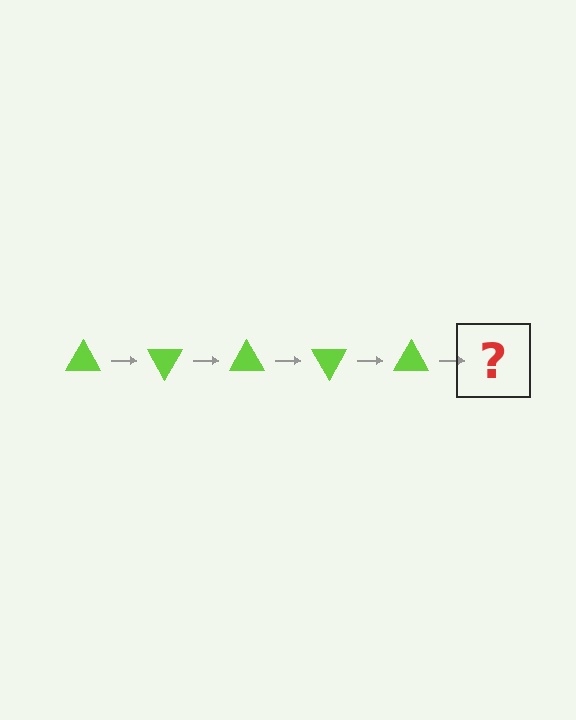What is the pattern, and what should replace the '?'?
The pattern is that the triangle rotates 60 degrees each step. The '?' should be a lime triangle rotated 300 degrees.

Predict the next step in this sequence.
The next step is a lime triangle rotated 300 degrees.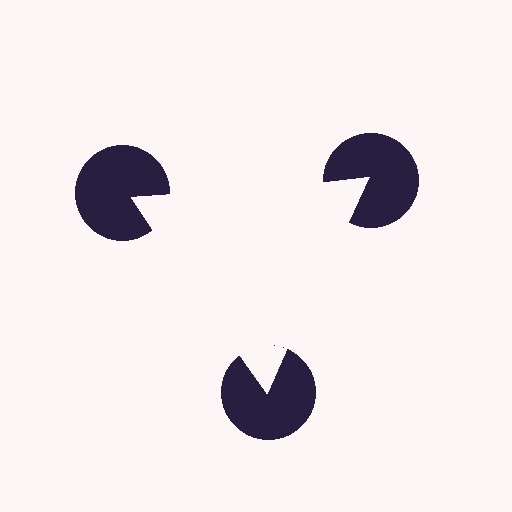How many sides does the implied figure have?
3 sides.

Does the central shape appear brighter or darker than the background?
It typically appears slightly brighter than the background, even though no actual brightness change is drawn.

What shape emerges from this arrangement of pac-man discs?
An illusory triangle — its edges are inferred from the aligned wedge cuts in the pac-man discs, not physically drawn.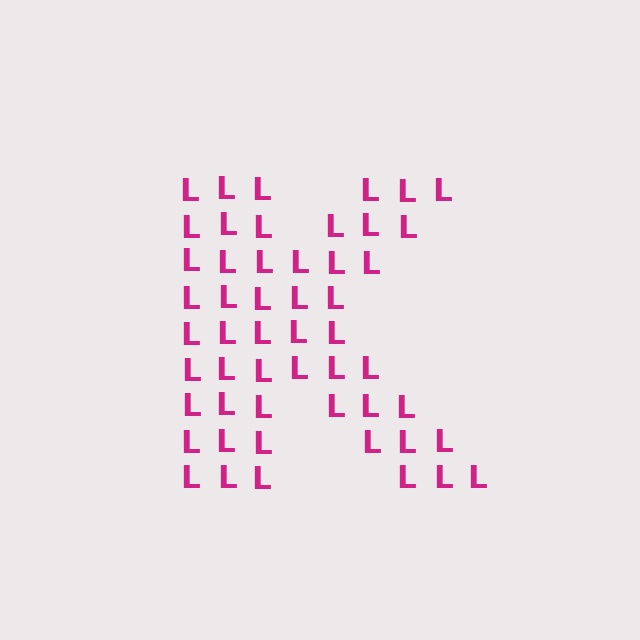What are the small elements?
The small elements are letter L's.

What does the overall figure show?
The overall figure shows the letter K.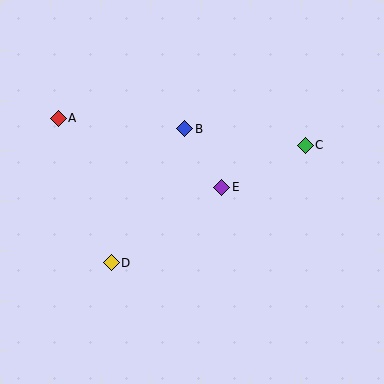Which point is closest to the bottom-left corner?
Point D is closest to the bottom-left corner.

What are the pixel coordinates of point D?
Point D is at (111, 263).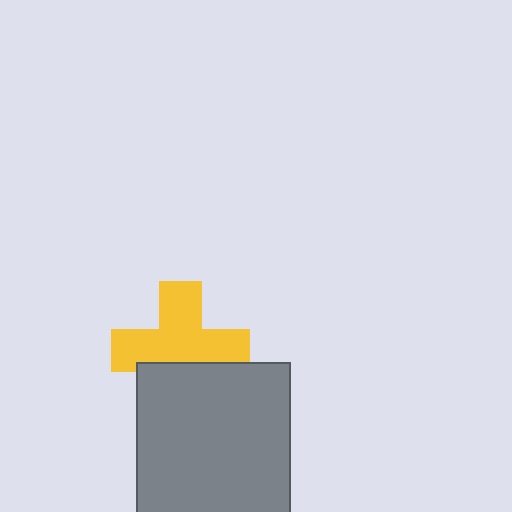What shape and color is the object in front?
The object in front is a gray square.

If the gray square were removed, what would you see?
You would see the complete yellow cross.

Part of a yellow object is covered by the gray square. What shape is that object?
It is a cross.